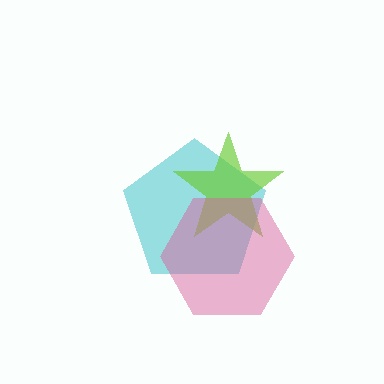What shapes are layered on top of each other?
The layered shapes are: a cyan pentagon, a lime star, a pink hexagon.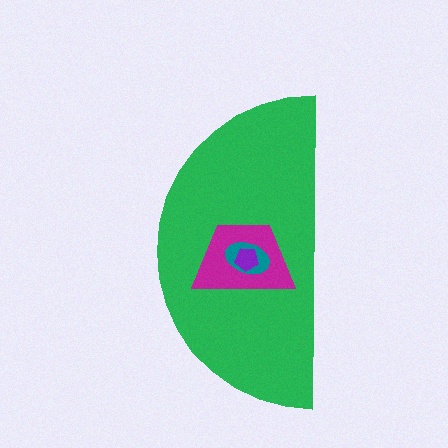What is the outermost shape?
The green semicircle.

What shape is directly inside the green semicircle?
The magenta trapezoid.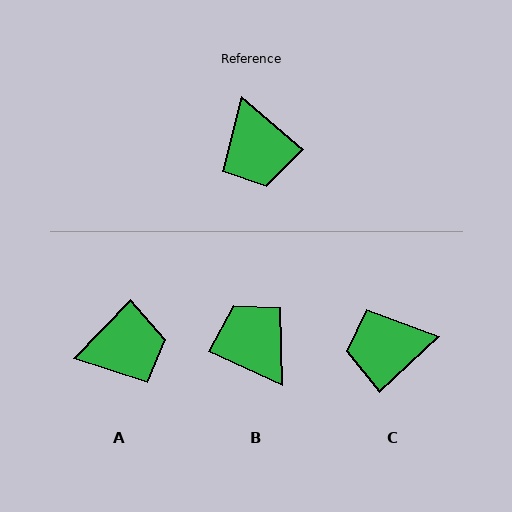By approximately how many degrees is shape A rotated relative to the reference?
Approximately 86 degrees counter-clockwise.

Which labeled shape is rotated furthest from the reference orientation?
B, about 164 degrees away.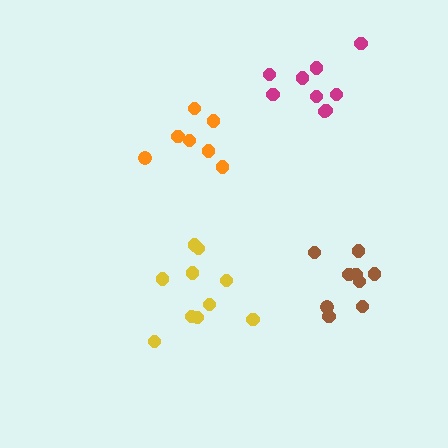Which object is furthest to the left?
The yellow cluster is leftmost.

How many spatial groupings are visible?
There are 4 spatial groupings.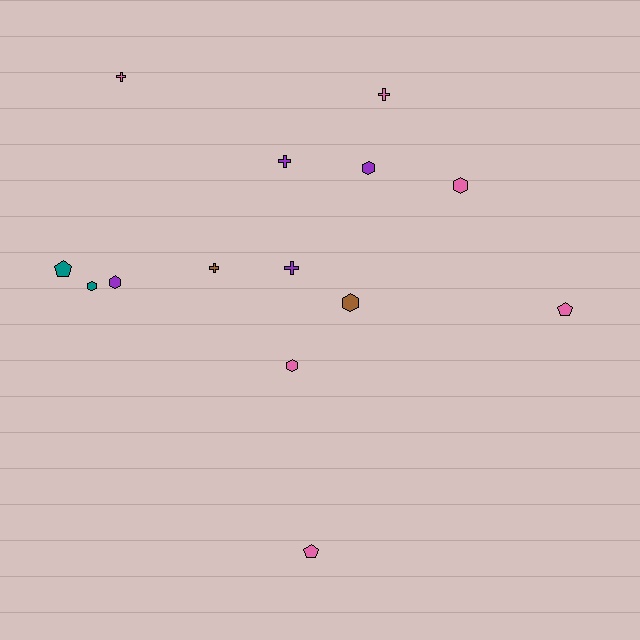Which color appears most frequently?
Pink, with 6 objects.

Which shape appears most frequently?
Hexagon, with 6 objects.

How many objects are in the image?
There are 14 objects.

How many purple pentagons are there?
There are no purple pentagons.